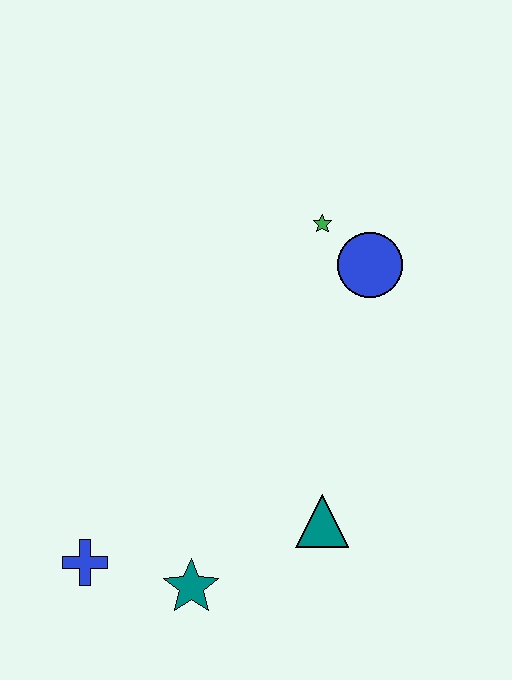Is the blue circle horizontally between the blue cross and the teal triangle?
No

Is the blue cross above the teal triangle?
No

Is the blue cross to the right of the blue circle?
No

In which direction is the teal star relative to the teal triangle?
The teal star is to the left of the teal triangle.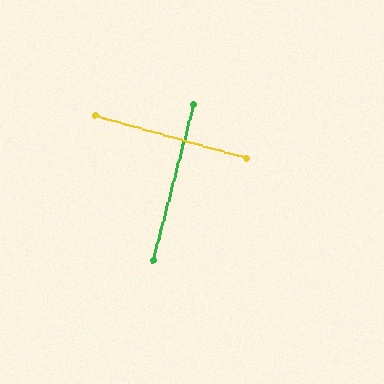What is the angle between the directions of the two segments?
Approximately 89 degrees.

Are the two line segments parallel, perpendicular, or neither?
Perpendicular — they meet at approximately 89°.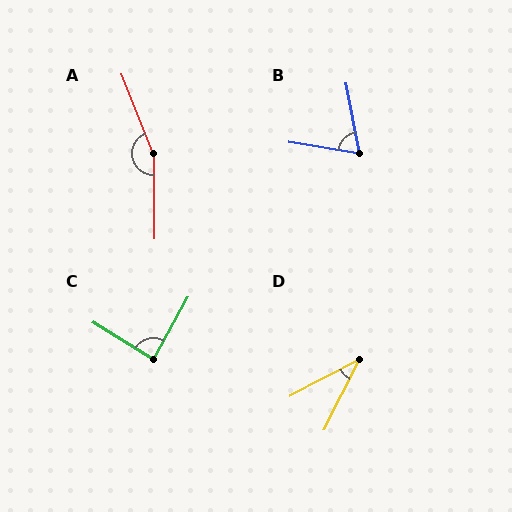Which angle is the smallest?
D, at approximately 36 degrees.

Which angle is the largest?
A, at approximately 159 degrees.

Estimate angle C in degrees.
Approximately 87 degrees.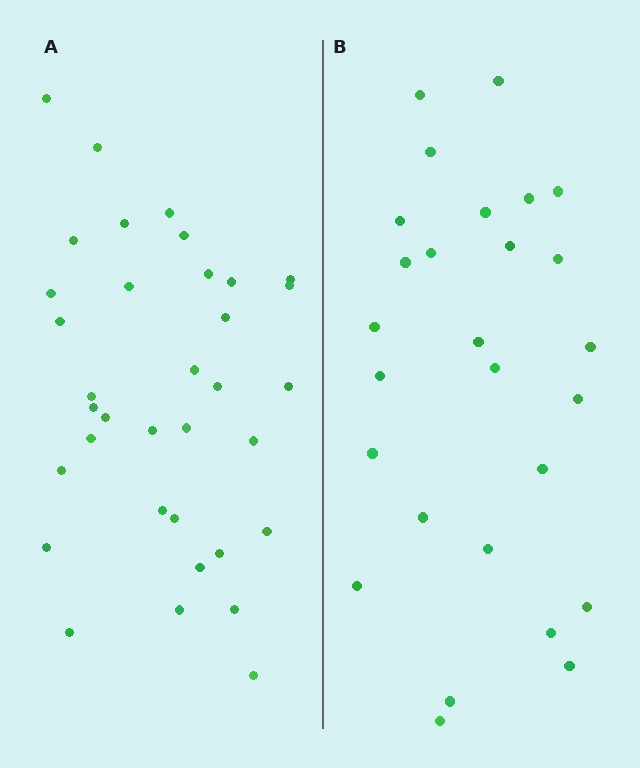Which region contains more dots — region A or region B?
Region A (the left region) has more dots.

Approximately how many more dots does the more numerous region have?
Region A has roughly 8 or so more dots than region B.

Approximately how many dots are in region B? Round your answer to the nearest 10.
About 30 dots. (The exact count is 27, which rounds to 30.)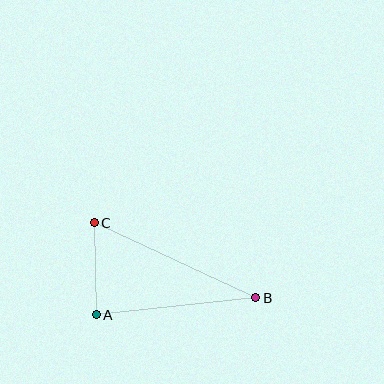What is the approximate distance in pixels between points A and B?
The distance between A and B is approximately 160 pixels.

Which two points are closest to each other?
Points A and C are closest to each other.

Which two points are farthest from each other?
Points B and C are farthest from each other.